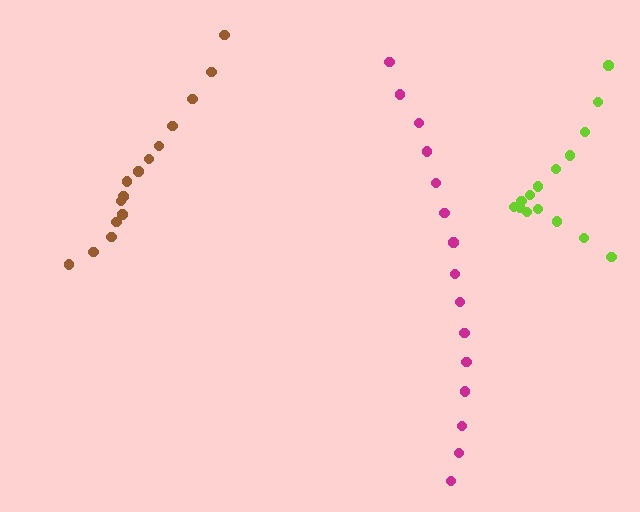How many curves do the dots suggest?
There are 3 distinct paths.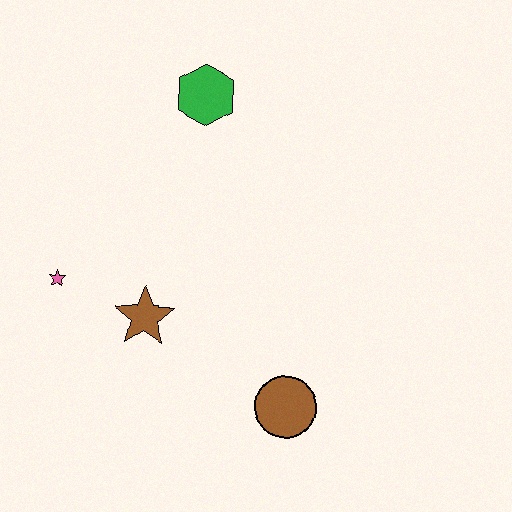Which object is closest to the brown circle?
The brown star is closest to the brown circle.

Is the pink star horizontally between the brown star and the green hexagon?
No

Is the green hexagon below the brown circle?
No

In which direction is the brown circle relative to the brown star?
The brown circle is to the right of the brown star.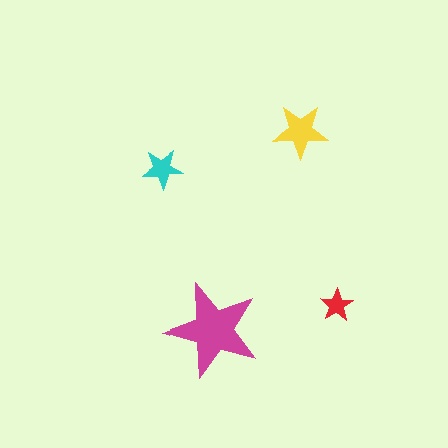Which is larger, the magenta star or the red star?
The magenta one.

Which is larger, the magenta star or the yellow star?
The magenta one.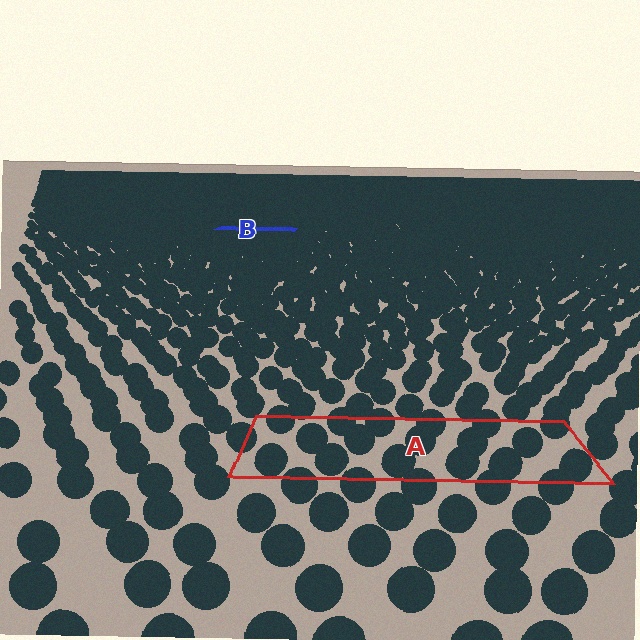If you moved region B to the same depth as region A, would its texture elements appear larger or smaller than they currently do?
They would appear larger. At a closer depth, the same texture elements are projected at a bigger on-screen size.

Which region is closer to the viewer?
Region A is closer. The texture elements there are larger and more spread out.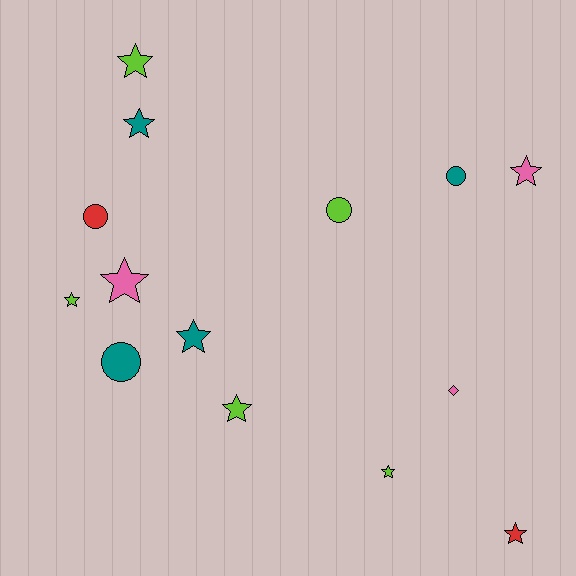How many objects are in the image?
There are 14 objects.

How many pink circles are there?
There are no pink circles.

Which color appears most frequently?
Lime, with 5 objects.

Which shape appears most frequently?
Star, with 9 objects.